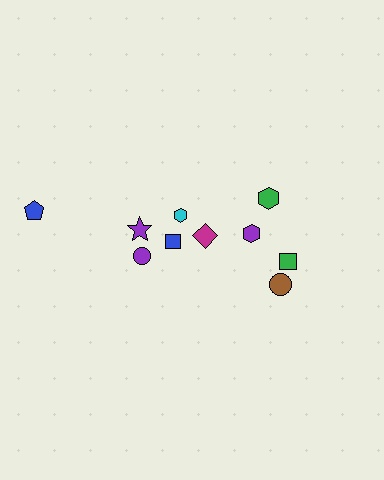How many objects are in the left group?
There are 4 objects.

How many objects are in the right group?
There are 6 objects.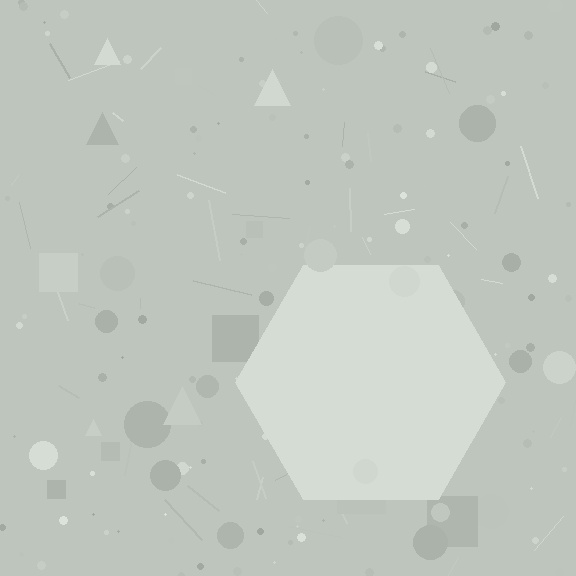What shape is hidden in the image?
A hexagon is hidden in the image.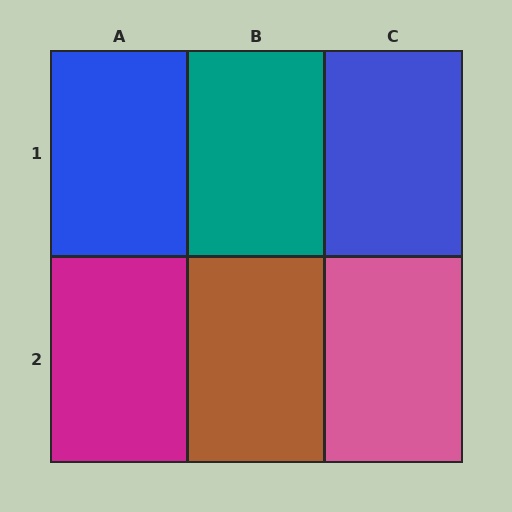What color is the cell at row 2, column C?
Pink.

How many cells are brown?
1 cell is brown.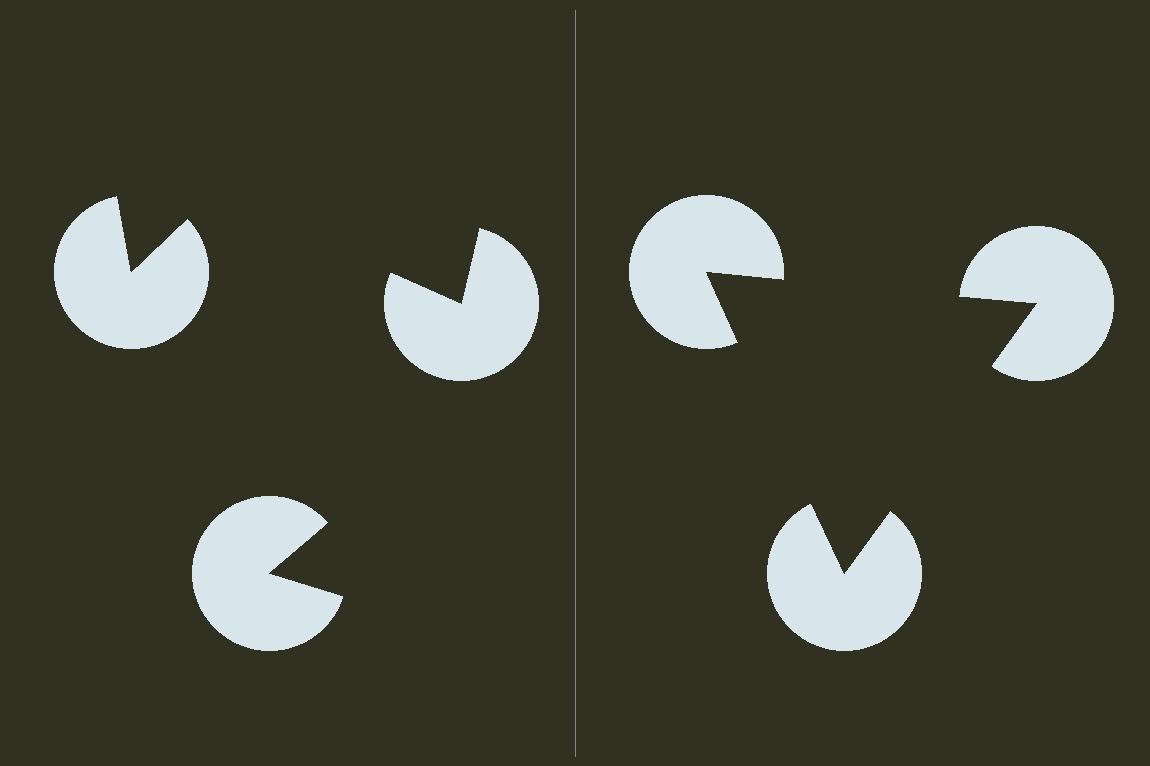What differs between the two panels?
The pac-man discs are positioned identically on both sides; only the wedge orientations differ. On the right they align to a triangle; on the left they are misaligned.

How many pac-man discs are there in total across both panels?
6 — 3 on each side.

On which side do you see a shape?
An illusory triangle appears on the right side. On the left side the wedge cuts are rotated, so no coherent shape forms.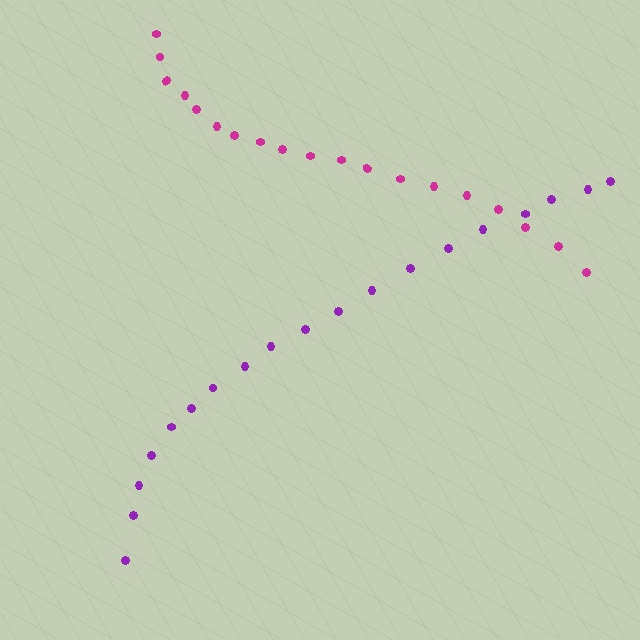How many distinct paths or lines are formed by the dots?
There are 2 distinct paths.